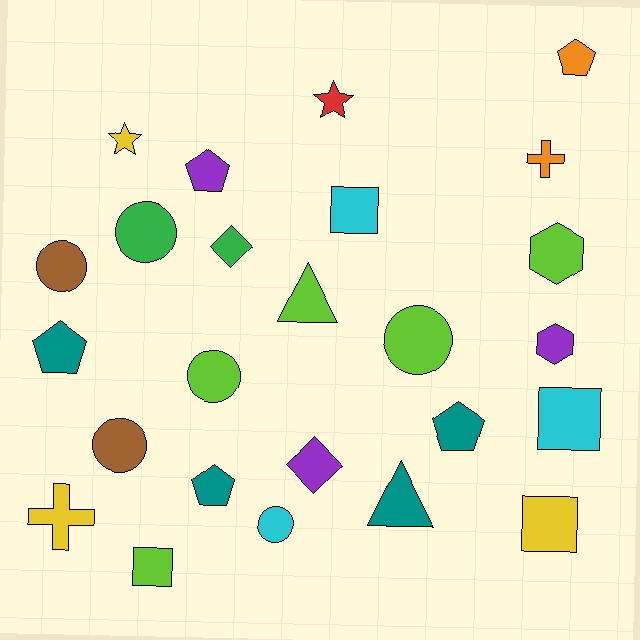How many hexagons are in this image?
There are 2 hexagons.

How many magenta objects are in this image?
There are no magenta objects.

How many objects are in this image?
There are 25 objects.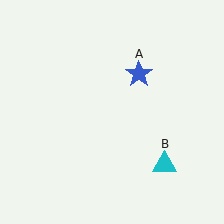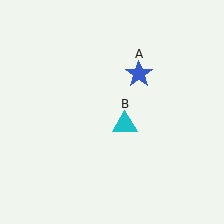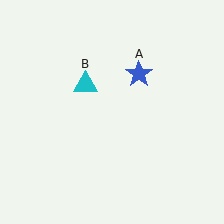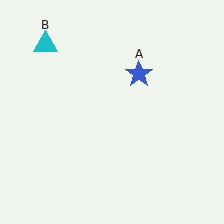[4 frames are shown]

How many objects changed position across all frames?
1 object changed position: cyan triangle (object B).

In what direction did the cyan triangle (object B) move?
The cyan triangle (object B) moved up and to the left.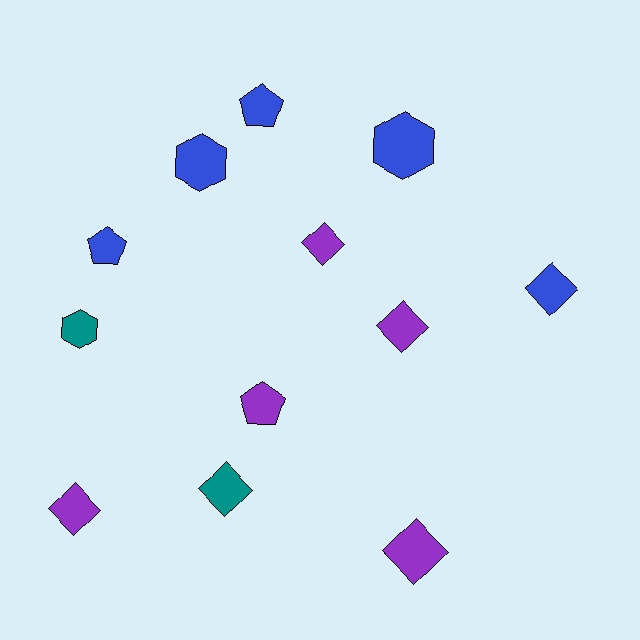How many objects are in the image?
There are 12 objects.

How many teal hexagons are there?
There is 1 teal hexagon.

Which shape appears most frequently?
Diamond, with 6 objects.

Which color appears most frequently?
Blue, with 5 objects.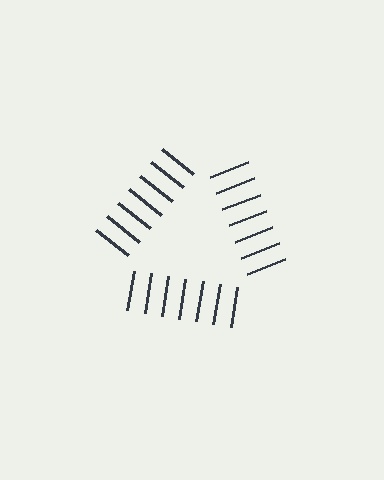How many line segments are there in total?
21 — 7 along each of the 3 edges.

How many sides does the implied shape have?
3 sides — the line-ends trace a triangle.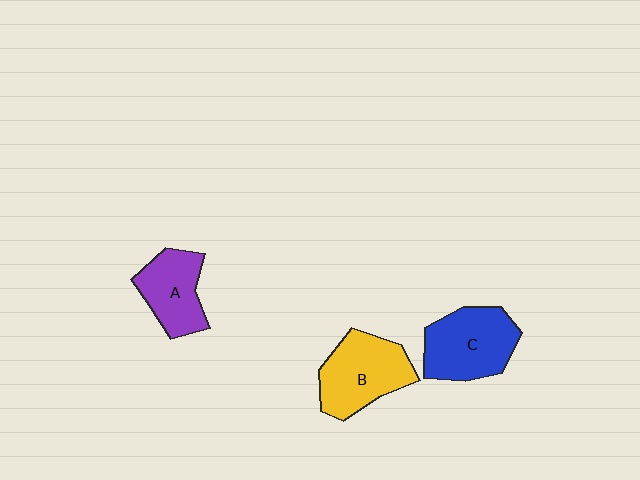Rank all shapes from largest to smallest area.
From largest to smallest: C (blue), B (yellow), A (purple).